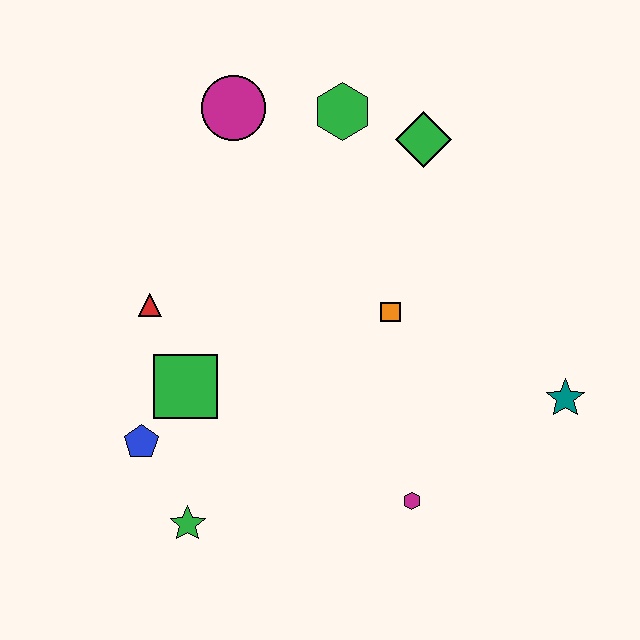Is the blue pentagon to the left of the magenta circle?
Yes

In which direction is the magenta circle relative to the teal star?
The magenta circle is to the left of the teal star.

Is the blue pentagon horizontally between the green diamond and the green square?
No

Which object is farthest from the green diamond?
The green star is farthest from the green diamond.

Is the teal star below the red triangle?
Yes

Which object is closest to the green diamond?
The green hexagon is closest to the green diamond.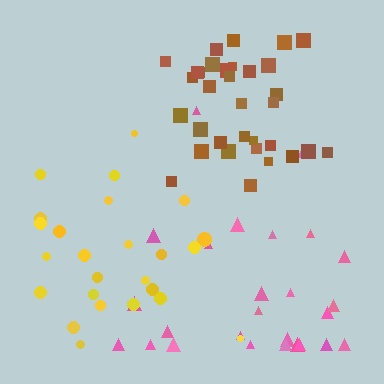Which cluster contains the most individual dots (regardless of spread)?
Brown (33).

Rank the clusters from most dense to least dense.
brown, pink, yellow.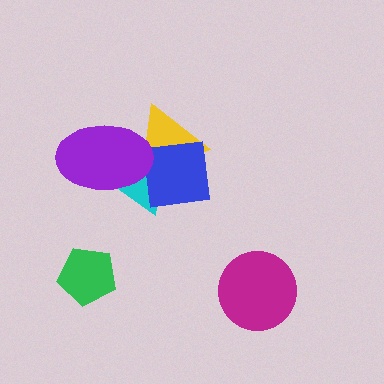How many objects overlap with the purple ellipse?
2 objects overlap with the purple ellipse.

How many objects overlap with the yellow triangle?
3 objects overlap with the yellow triangle.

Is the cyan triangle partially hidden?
Yes, it is partially covered by another shape.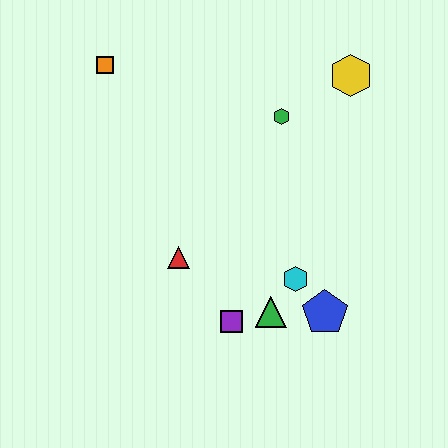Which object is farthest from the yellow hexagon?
The purple square is farthest from the yellow hexagon.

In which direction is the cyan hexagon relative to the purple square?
The cyan hexagon is to the right of the purple square.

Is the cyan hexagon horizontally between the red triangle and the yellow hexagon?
Yes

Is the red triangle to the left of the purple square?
Yes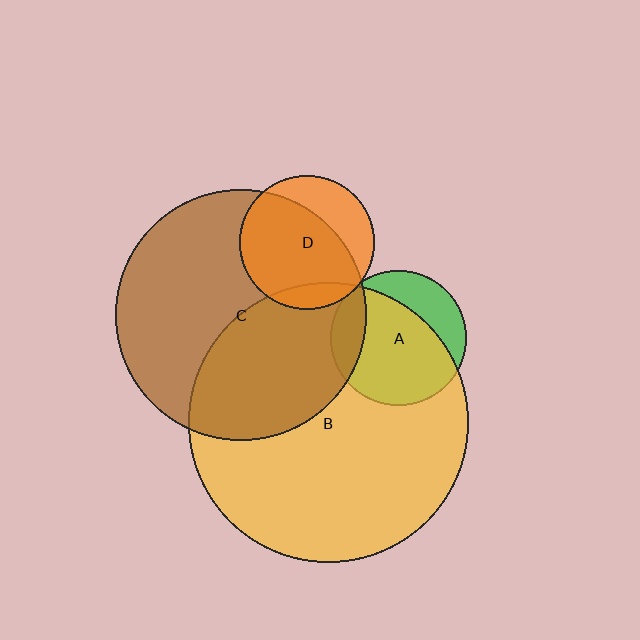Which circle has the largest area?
Circle B (yellow).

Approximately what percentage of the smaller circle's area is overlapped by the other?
Approximately 40%.